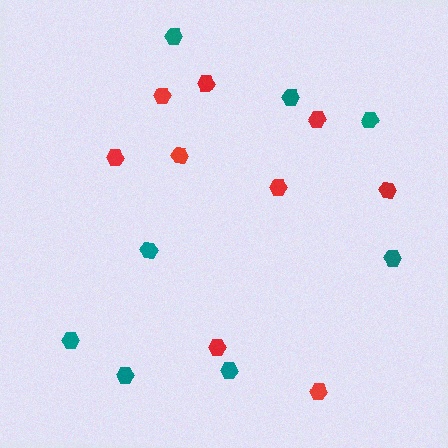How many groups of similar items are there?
There are 2 groups: one group of teal hexagons (8) and one group of red hexagons (9).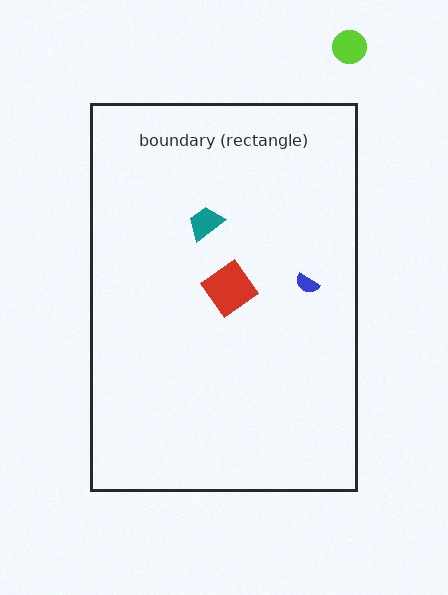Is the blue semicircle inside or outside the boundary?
Inside.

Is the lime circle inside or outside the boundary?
Outside.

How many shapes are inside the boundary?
3 inside, 1 outside.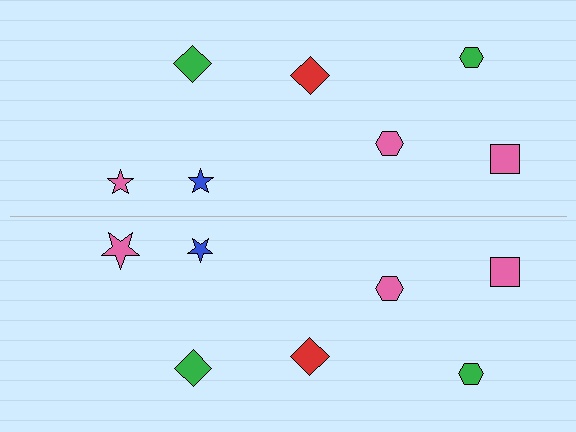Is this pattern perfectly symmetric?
No, the pattern is not perfectly symmetric. The pink star on the bottom side has a different size than its mirror counterpart.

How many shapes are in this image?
There are 14 shapes in this image.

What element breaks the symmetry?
The pink star on the bottom side has a different size than its mirror counterpart.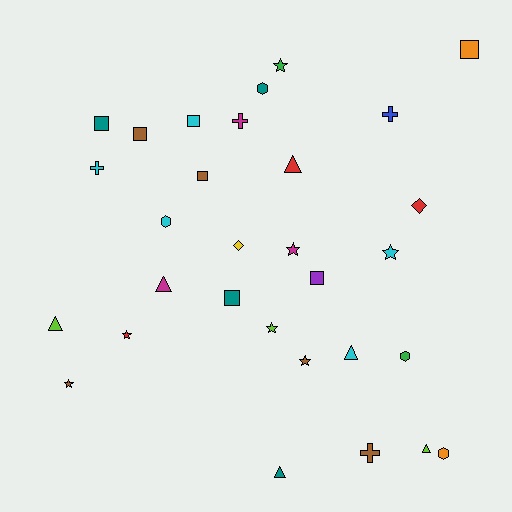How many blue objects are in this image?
There is 1 blue object.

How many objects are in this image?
There are 30 objects.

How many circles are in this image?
There are no circles.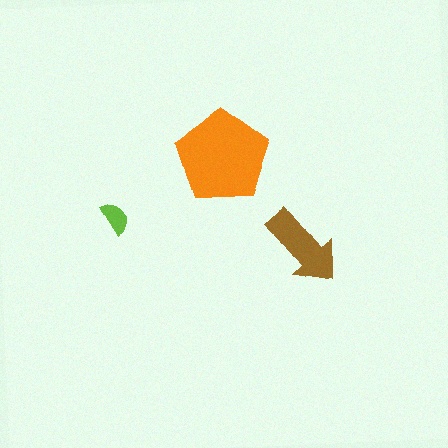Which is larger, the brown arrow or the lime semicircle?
The brown arrow.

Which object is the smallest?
The lime semicircle.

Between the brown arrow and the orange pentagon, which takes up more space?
The orange pentagon.